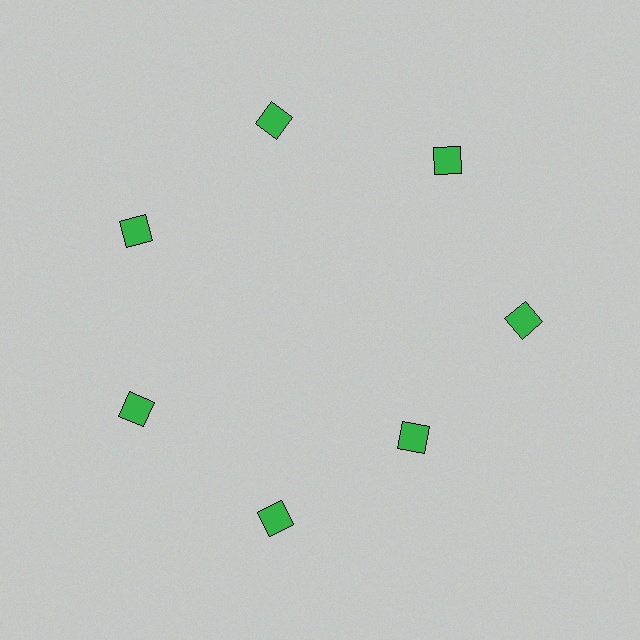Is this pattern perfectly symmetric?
No. The 7 green squares are arranged in a ring, but one element near the 5 o'clock position is pulled inward toward the center, breaking the 7-fold rotational symmetry.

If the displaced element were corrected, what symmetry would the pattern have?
It would have 7-fold rotational symmetry — the pattern would map onto itself every 51 degrees.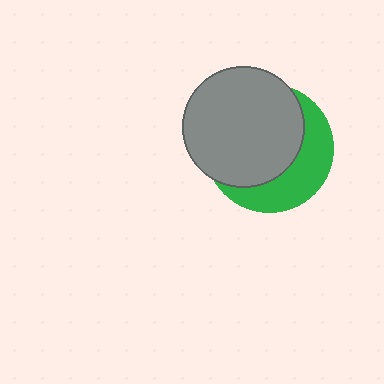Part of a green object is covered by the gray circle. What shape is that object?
It is a circle.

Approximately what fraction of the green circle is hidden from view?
Roughly 63% of the green circle is hidden behind the gray circle.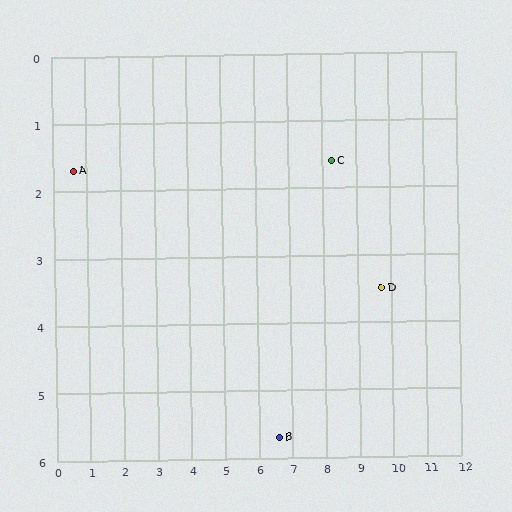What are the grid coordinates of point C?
Point C is at approximately (8.3, 1.6).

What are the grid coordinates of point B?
Point B is at approximately (6.6, 5.7).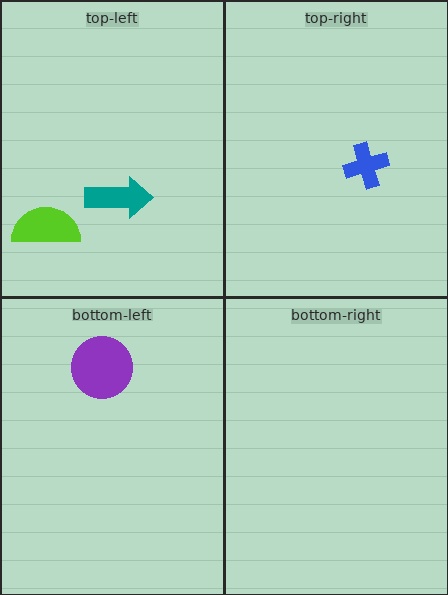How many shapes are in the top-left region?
2.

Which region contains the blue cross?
The top-right region.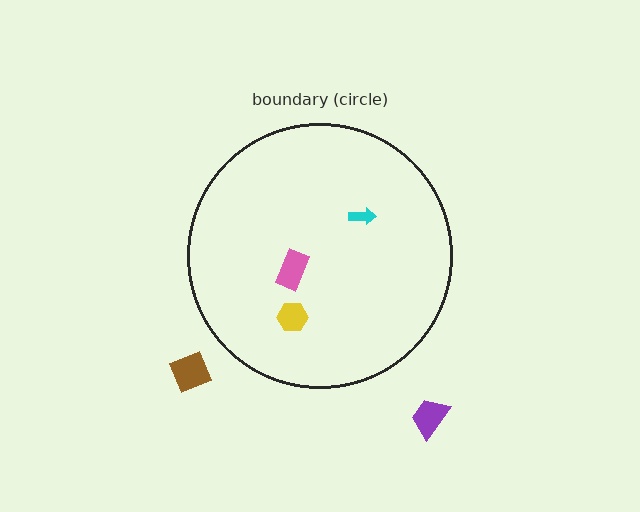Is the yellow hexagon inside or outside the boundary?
Inside.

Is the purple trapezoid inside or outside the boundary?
Outside.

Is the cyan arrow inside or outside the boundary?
Inside.